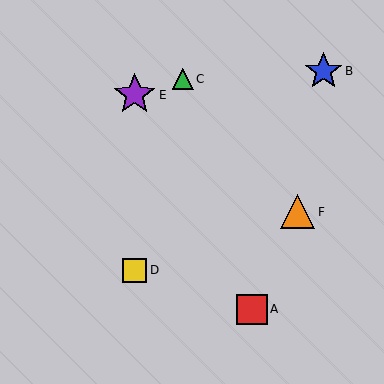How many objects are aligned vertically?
2 objects (D, E) are aligned vertically.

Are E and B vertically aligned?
No, E is at x≈135 and B is at x≈324.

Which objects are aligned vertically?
Objects D, E are aligned vertically.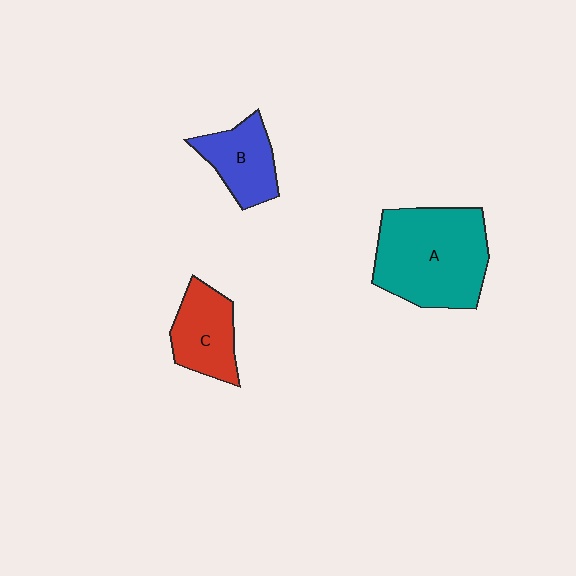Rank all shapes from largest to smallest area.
From largest to smallest: A (teal), C (red), B (blue).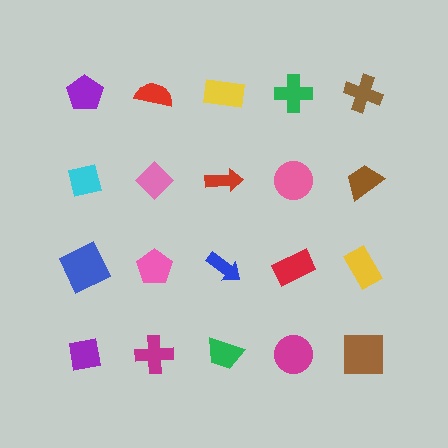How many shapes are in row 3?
5 shapes.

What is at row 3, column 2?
A pink pentagon.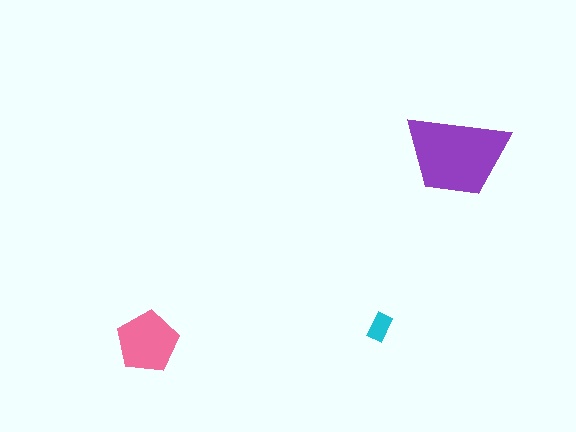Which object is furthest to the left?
The pink pentagon is leftmost.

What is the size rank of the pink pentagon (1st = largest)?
2nd.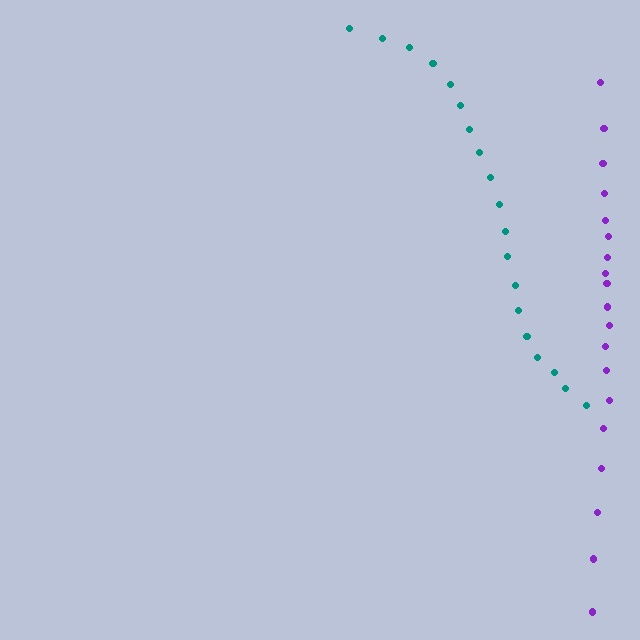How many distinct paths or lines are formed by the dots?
There are 2 distinct paths.